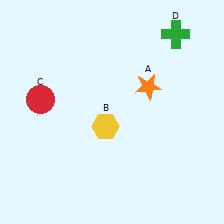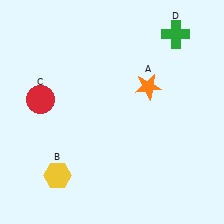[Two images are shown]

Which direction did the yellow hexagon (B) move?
The yellow hexagon (B) moved down.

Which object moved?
The yellow hexagon (B) moved down.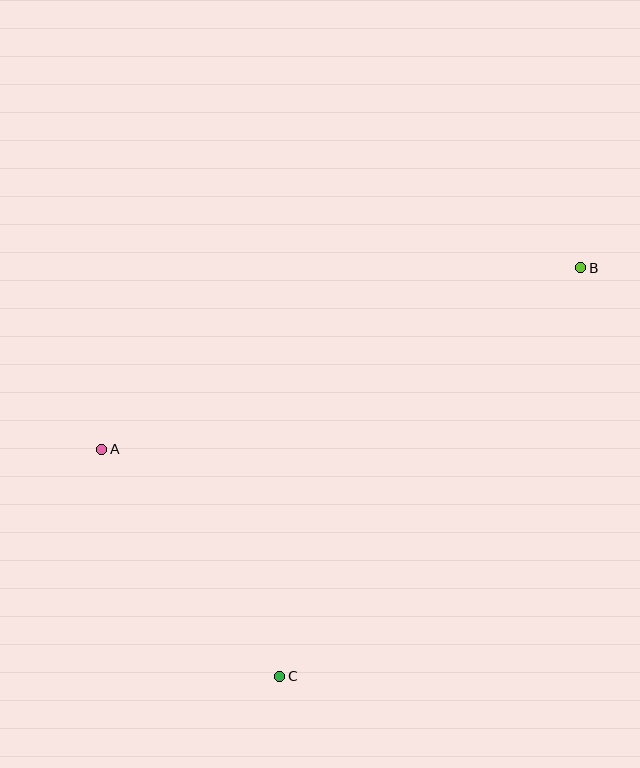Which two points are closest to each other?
Points A and C are closest to each other.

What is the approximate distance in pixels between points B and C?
The distance between B and C is approximately 507 pixels.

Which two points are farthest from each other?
Points A and B are farthest from each other.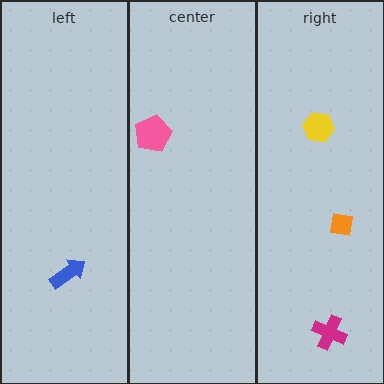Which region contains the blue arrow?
The left region.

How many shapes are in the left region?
1.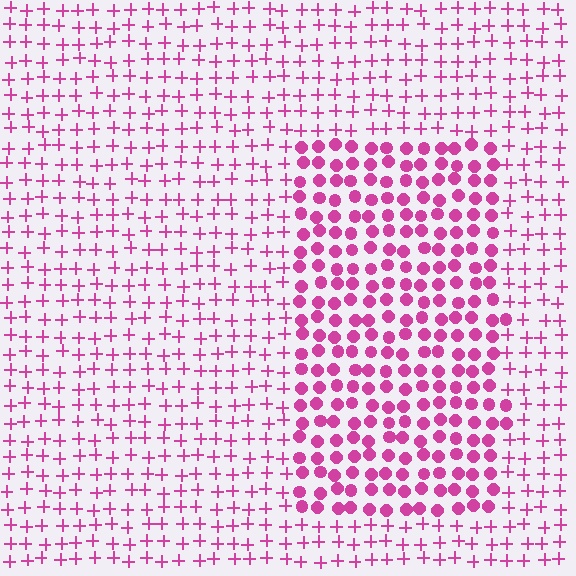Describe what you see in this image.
The image is filled with small magenta elements arranged in a uniform grid. A rectangle-shaped region contains circles, while the surrounding area contains plus signs. The boundary is defined purely by the change in element shape.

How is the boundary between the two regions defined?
The boundary is defined by a change in element shape: circles inside vs. plus signs outside. All elements share the same color and spacing.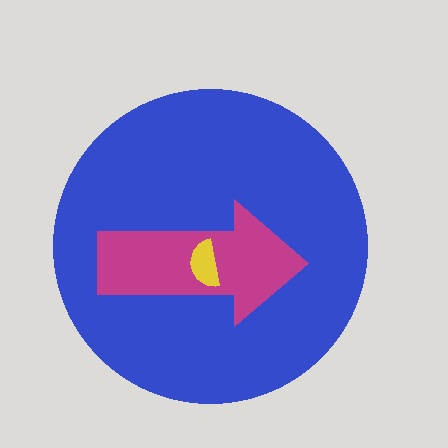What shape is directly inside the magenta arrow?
The yellow semicircle.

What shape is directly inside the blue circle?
The magenta arrow.